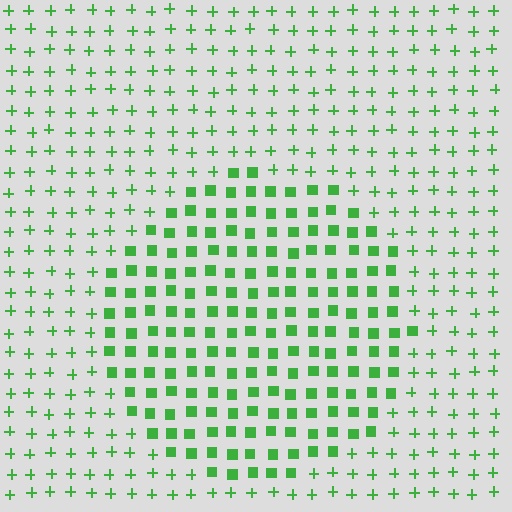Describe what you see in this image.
The image is filled with small green elements arranged in a uniform grid. A circle-shaped region contains squares, while the surrounding area contains plus signs. The boundary is defined purely by the change in element shape.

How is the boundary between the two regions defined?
The boundary is defined by a change in element shape: squares inside vs. plus signs outside. All elements share the same color and spacing.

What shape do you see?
I see a circle.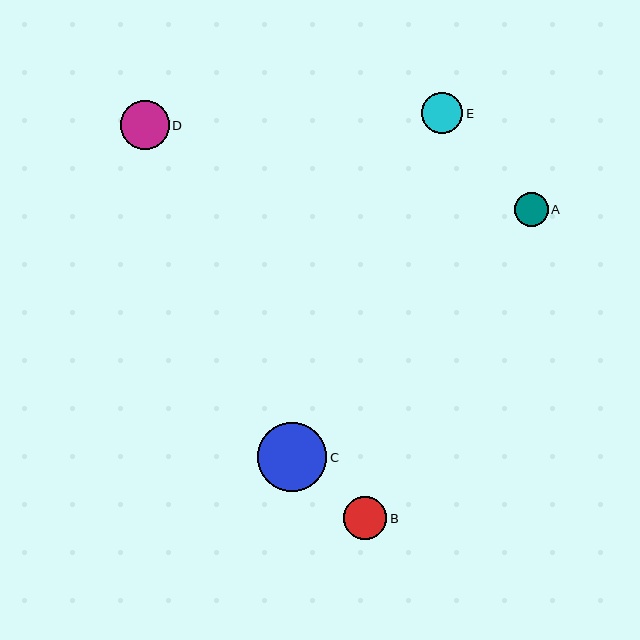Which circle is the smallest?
Circle A is the smallest with a size of approximately 33 pixels.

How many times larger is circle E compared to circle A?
Circle E is approximately 1.2 times the size of circle A.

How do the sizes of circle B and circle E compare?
Circle B and circle E are approximately the same size.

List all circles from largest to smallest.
From largest to smallest: C, D, B, E, A.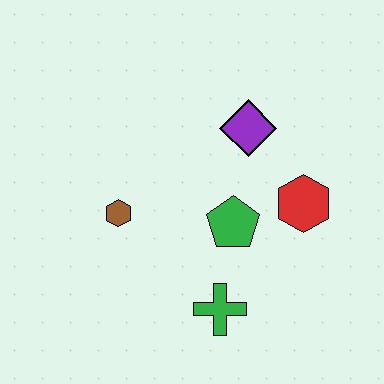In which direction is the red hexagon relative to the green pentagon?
The red hexagon is to the right of the green pentagon.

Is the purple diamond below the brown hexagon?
No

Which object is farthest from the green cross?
The purple diamond is farthest from the green cross.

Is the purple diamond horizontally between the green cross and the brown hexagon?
No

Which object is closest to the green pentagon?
The red hexagon is closest to the green pentagon.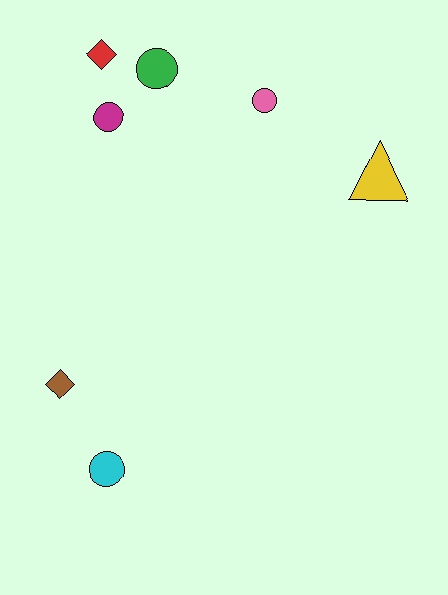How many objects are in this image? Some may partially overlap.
There are 7 objects.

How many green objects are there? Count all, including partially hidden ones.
There is 1 green object.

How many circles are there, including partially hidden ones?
There are 4 circles.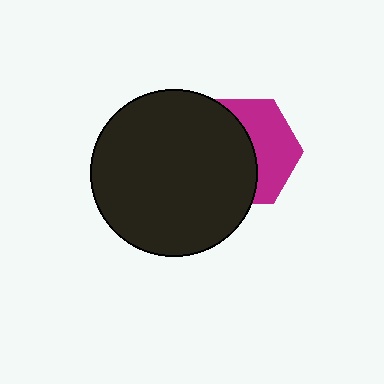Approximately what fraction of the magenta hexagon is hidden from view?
Roughly 55% of the magenta hexagon is hidden behind the black circle.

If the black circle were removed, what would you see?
You would see the complete magenta hexagon.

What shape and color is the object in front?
The object in front is a black circle.